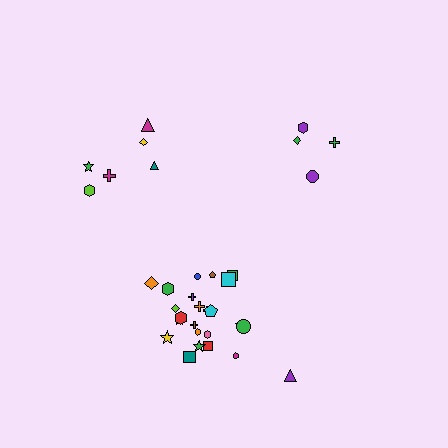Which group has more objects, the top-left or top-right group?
The top-left group.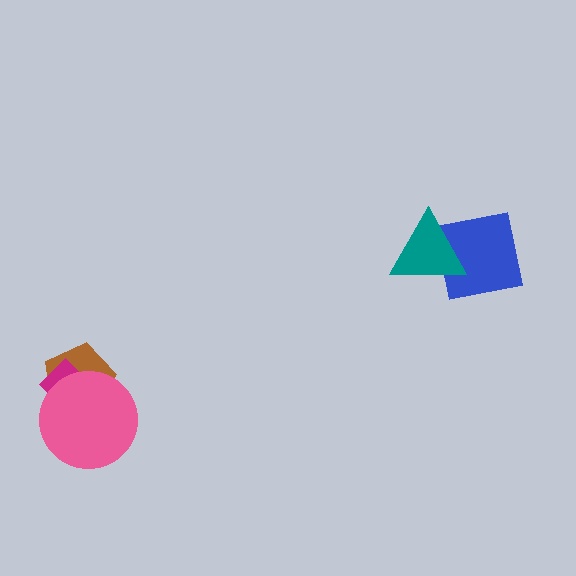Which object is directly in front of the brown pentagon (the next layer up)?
The magenta diamond is directly in front of the brown pentagon.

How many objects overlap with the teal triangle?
1 object overlaps with the teal triangle.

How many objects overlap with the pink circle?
2 objects overlap with the pink circle.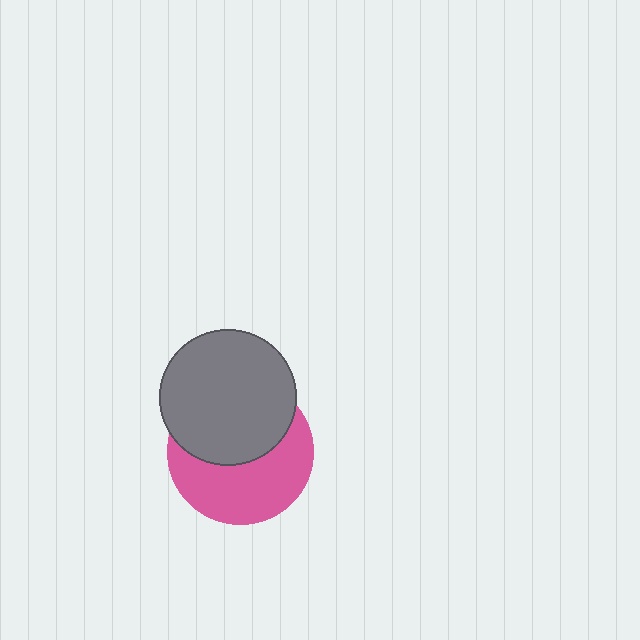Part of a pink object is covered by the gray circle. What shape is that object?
It is a circle.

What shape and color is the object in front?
The object in front is a gray circle.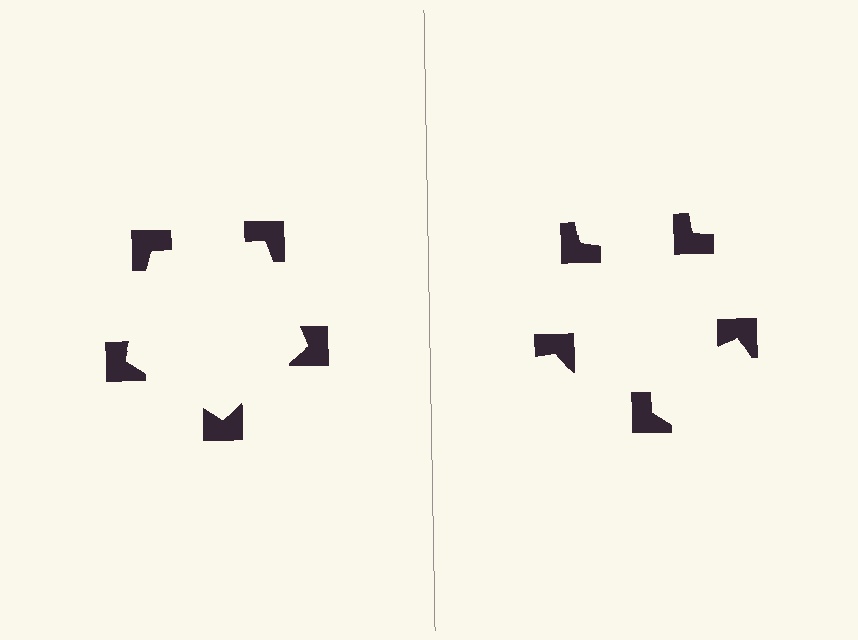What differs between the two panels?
The notched squares are positioned identically on both sides; only the wedge orientations differ. On the left they align to a pentagon; on the right they are misaligned.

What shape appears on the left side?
An illusory pentagon.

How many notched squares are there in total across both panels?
10 — 5 on each side.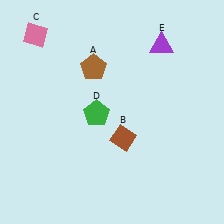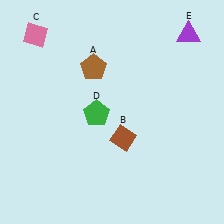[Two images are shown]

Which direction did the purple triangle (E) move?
The purple triangle (E) moved right.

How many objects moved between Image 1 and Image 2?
1 object moved between the two images.